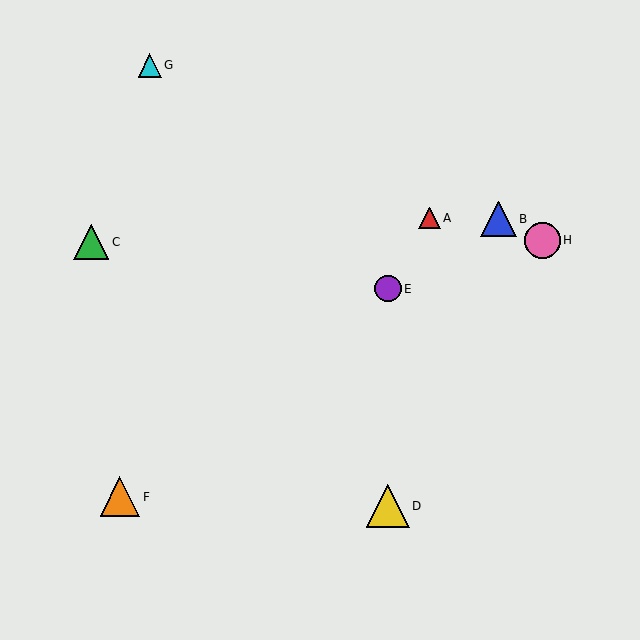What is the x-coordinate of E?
Object E is at x≈388.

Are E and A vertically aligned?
No, E is at x≈388 and A is at x≈429.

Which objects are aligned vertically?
Objects D, E are aligned vertically.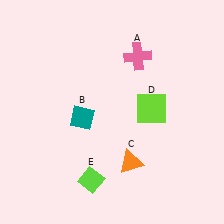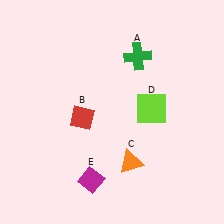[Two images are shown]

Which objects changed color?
A changed from pink to green. B changed from teal to red. E changed from lime to magenta.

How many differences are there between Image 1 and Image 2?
There are 3 differences between the two images.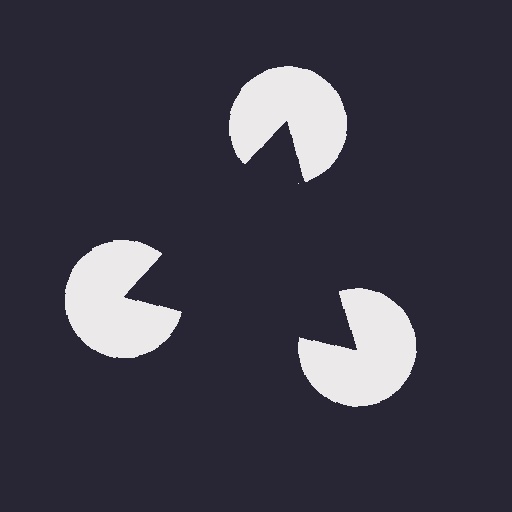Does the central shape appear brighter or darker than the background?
It typically appears slightly darker than the background, even though no actual brightness change is drawn.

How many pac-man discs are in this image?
There are 3 — one at each vertex of the illusory triangle.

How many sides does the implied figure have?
3 sides.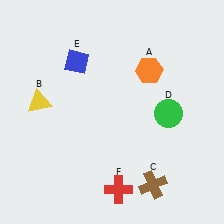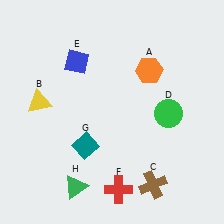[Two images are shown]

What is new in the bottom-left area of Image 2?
A teal diamond (G) was added in the bottom-left area of Image 2.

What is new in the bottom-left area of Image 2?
A green triangle (H) was added in the bottom-left area of Image 2.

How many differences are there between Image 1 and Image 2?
There are 2 differences between the two images.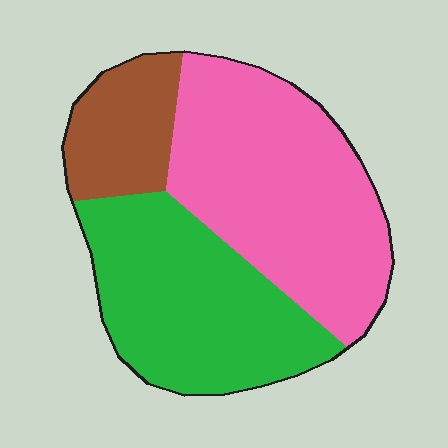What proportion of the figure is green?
Green takes up about three eighths (3/8) of the figure.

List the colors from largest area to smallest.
From largest to smallest: pink, green, brown.